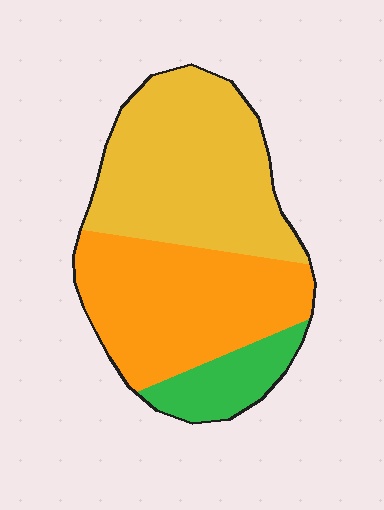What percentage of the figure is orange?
Orange covers 41% of the figure.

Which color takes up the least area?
Green, at roughly 15%.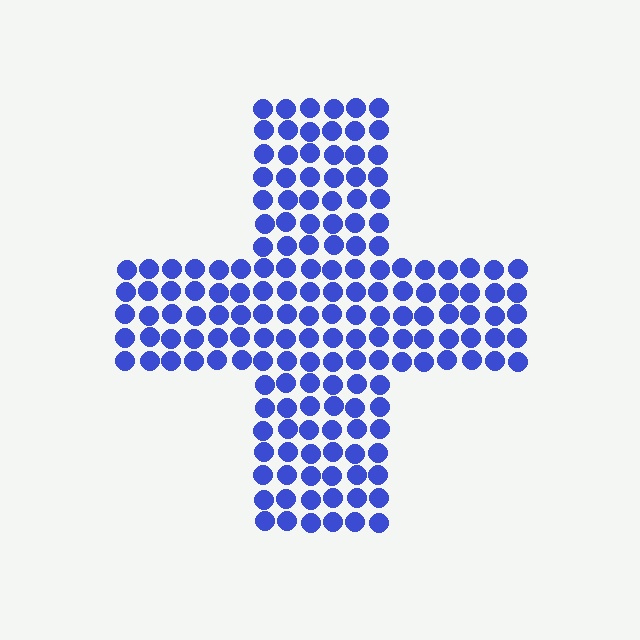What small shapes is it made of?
It is made of small circles.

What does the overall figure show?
The overall figure shows a cross.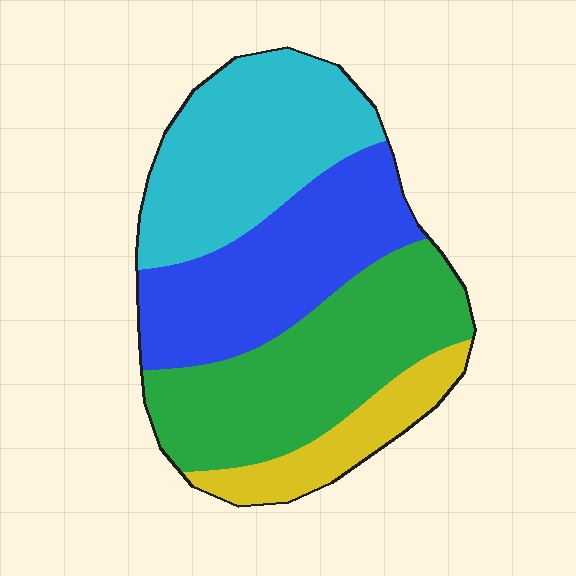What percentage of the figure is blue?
Blue covers roughly 30% of the figure.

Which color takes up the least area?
Yellow, at roughly 10%.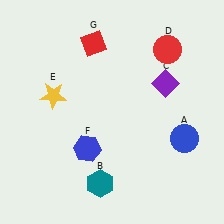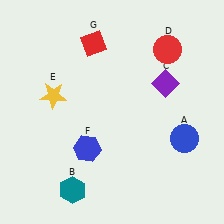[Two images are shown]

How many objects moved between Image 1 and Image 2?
1 object moved between the two images.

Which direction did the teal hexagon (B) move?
The teal hexagon (B) moved left.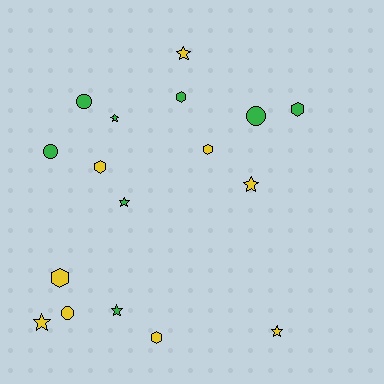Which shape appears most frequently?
Star, with 7 objects.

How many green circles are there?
There are 3 green circles.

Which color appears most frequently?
Yellow, with 9 objects.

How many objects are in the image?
There are 17 objects.